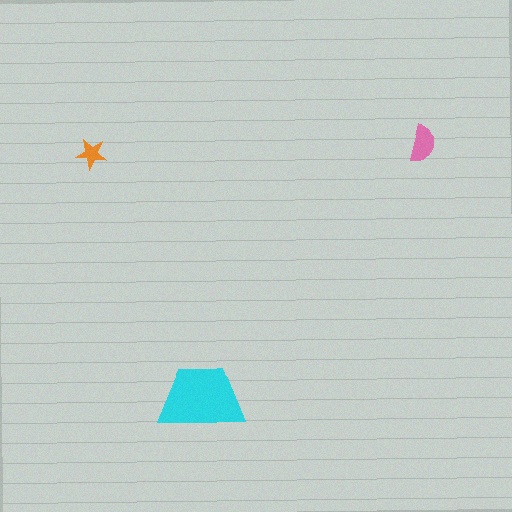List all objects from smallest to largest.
The orange star, the pink semicircle, the cyan trapezoid.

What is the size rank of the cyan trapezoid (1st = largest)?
1st.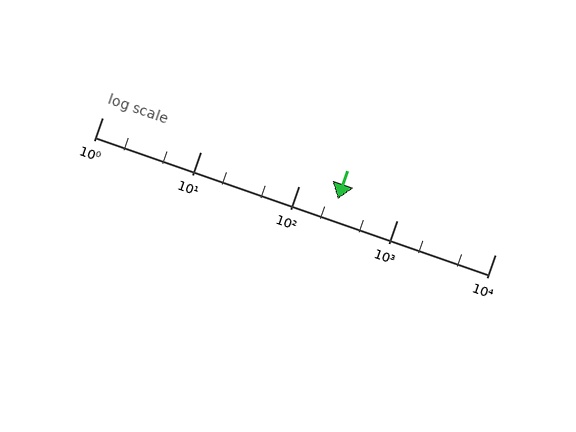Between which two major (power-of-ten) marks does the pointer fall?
The pointer is between 100 and 1000.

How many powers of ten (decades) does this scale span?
The scale spans 4 decades, from 1 to 10000.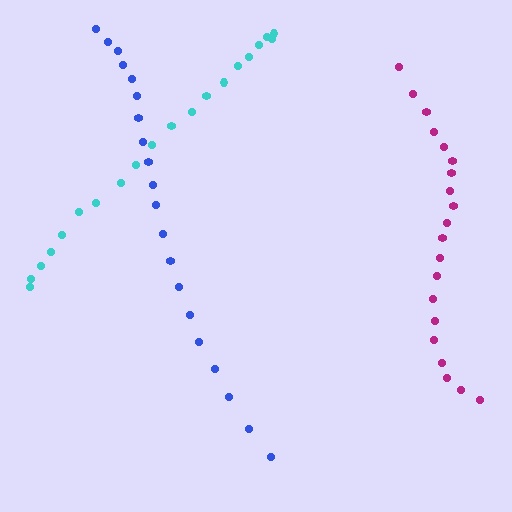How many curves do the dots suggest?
There are 3 distinct paths.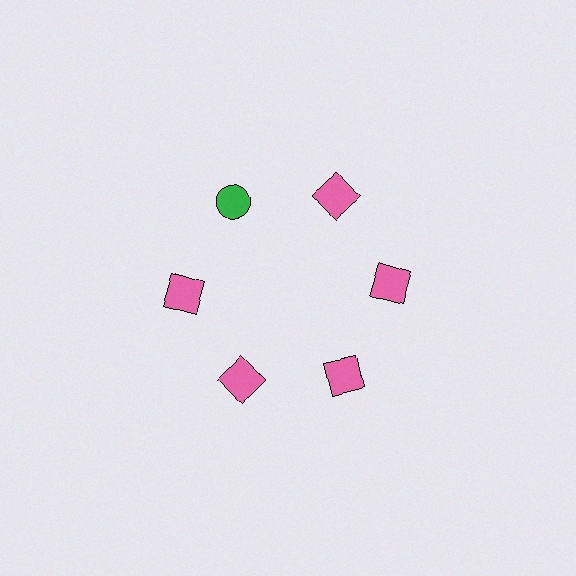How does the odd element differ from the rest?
It differs in both color (green instead of pink) and shape (circle instead of square).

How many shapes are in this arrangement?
There are 6 shapes arranged in a ring pattern.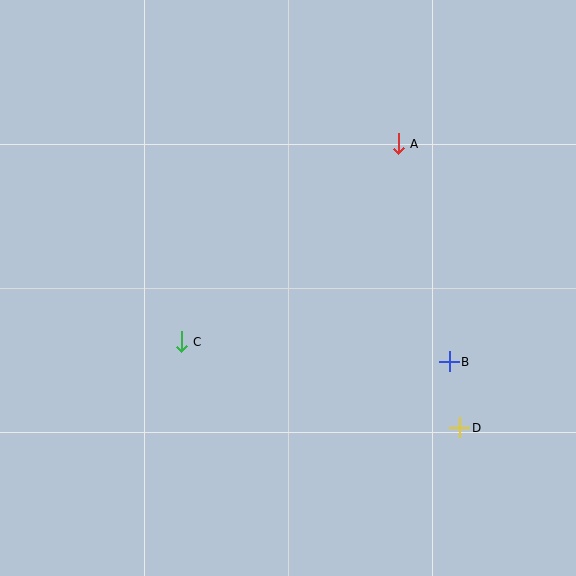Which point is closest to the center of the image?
Point C at (181, 342) is closest to the center.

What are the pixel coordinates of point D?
Point D is at (460, 428).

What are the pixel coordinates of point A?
Point A is at (398, 144).